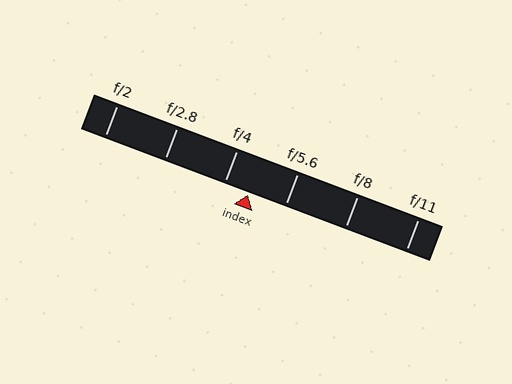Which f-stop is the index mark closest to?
The index mark is closest to f/4.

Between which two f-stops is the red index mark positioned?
The index mark is between f/4 and f/5.6.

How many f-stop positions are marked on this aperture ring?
There are 6 f-stop positions marked.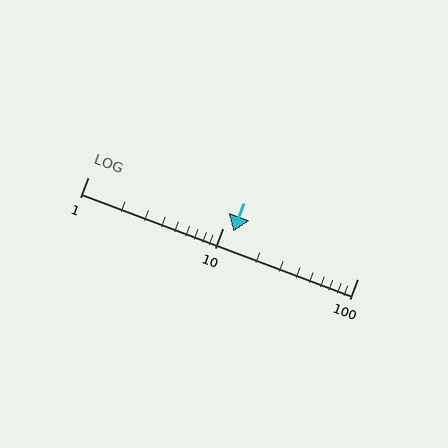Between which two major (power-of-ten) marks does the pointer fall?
The pointer is between 10 and 100.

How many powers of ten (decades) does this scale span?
The scale spans 2 decades, from 1 to 100.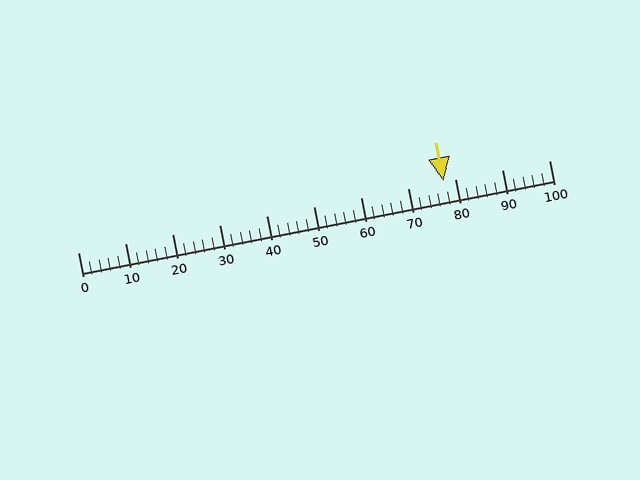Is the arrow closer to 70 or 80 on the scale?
The arrow is closer to 80.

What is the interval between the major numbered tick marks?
The major tick marks are spaced 10 units apart.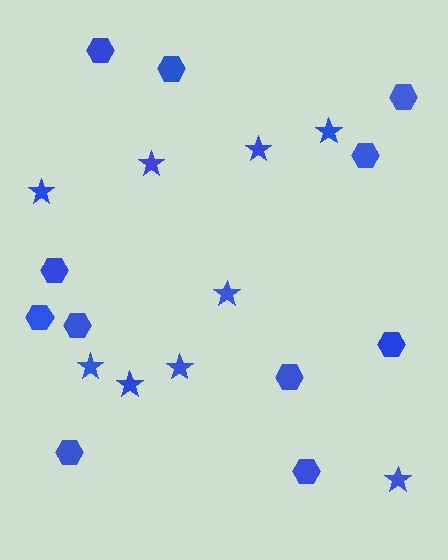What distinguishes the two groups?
There are 2 groups: one group of hexagons (11) and one group of stars (9).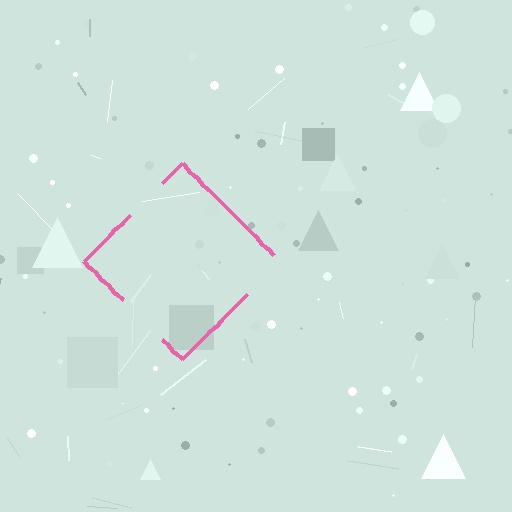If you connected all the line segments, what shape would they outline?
They would outline a diamond.